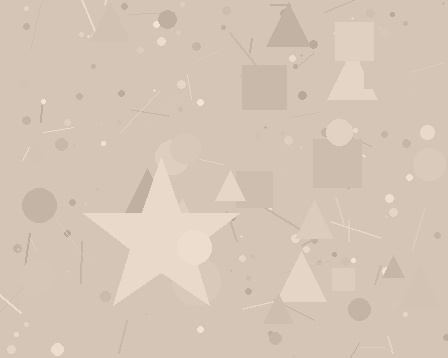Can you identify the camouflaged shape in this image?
The camouflaged shape is a star.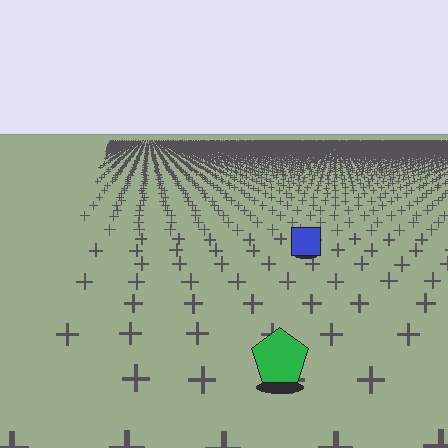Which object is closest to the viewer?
The green pentagon is closest. The texture marks near it are larger and more spread out.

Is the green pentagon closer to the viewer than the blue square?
Yes. The green pentagon is closer — you can tell from the texture gradient: the ground texture is coarser near it.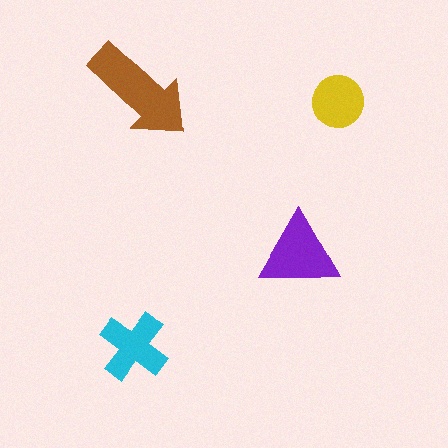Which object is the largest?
The brown arrow.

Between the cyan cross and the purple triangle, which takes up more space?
The purple triangle.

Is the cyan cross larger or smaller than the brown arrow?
Smaller.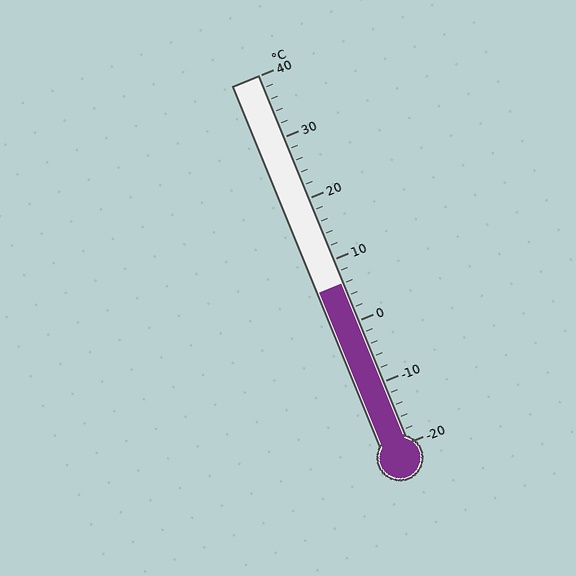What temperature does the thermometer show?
The thermometer shows approximately 6°C.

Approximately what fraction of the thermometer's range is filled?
The thermometer is filled to approximately 45% of its range.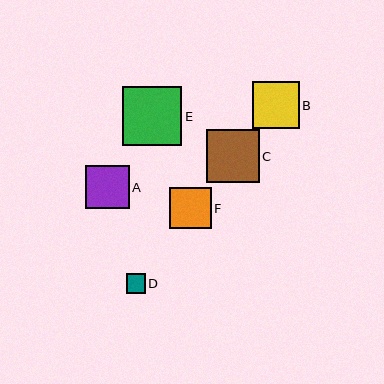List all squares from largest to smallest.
From largest to smallest: E, C, B, A, F, D.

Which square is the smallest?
Square D is the smallest with a size of approximately 19 pixels.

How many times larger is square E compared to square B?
Square E is approximately 1.3 times the size of square B.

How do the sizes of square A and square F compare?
Square A and square F are approximately the same size.